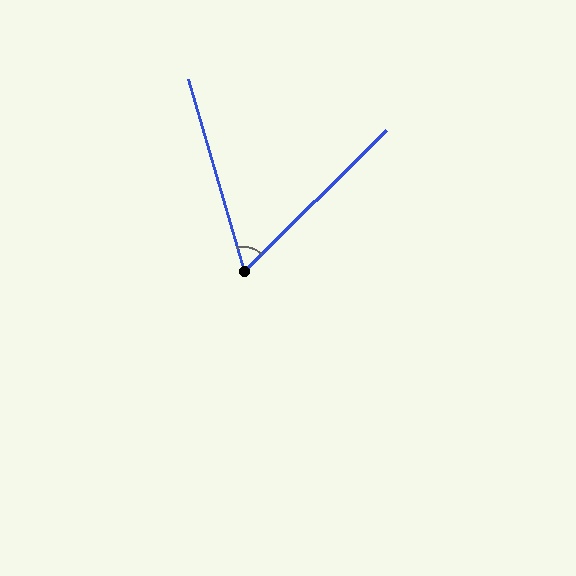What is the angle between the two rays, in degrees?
Approximately 61 degrees.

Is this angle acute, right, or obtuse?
It is acute.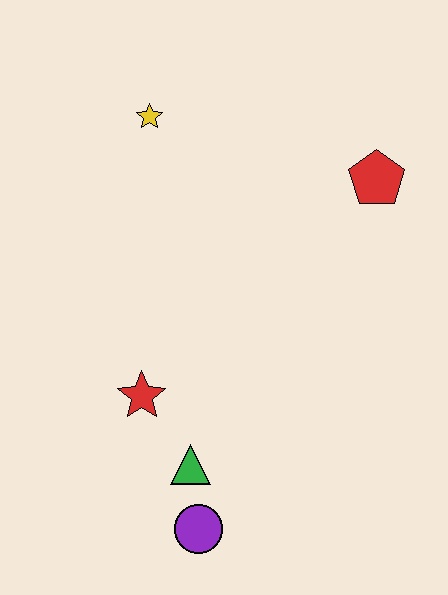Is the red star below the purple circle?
No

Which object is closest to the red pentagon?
The yellow star is closest to the red pentagon.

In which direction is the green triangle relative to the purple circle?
The green triangle is above the purple circle.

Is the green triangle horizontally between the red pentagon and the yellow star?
Yes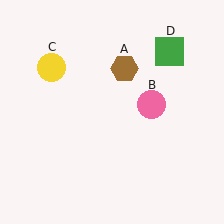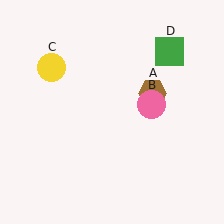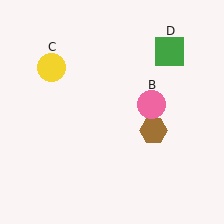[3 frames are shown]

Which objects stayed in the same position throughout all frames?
Pink circle (object B) and yellow circle (object C) and green square (object D) remained stationary.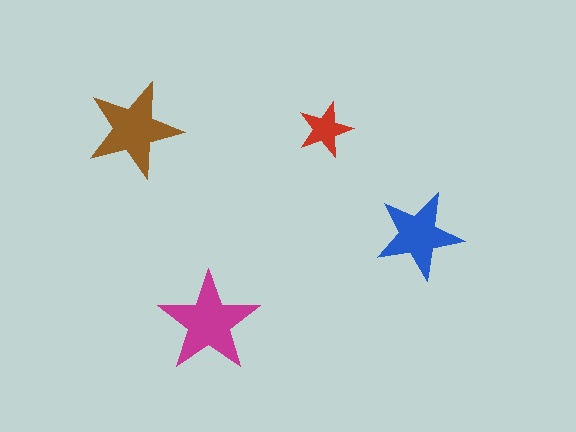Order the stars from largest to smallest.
the magenta one, the brown one, the blue one, the red one.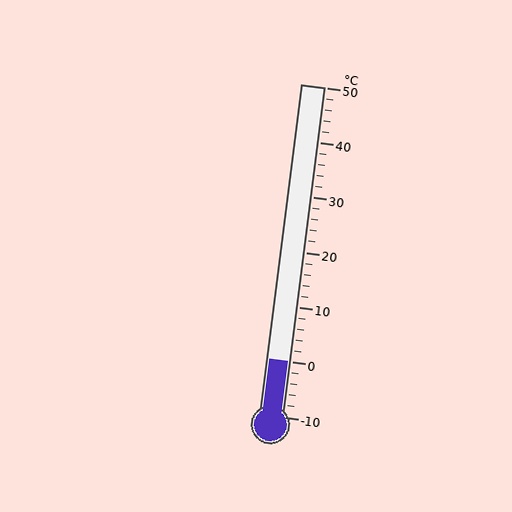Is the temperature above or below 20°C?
The temperature is below 20°C.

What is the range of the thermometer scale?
The thermometer scale ranges from -10°C to 50°C.